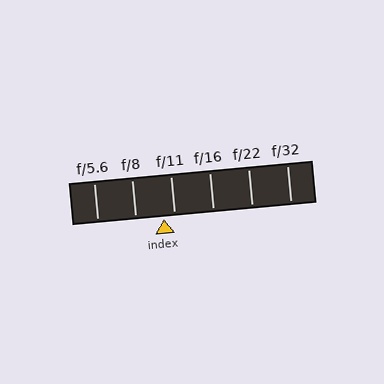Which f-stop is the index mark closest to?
The index mark is closest to f/11.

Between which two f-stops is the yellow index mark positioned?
The index mark is between f/8 and f/11.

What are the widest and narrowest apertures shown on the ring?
The widest aperture shown is f/5.6 and the narrowest is f/32.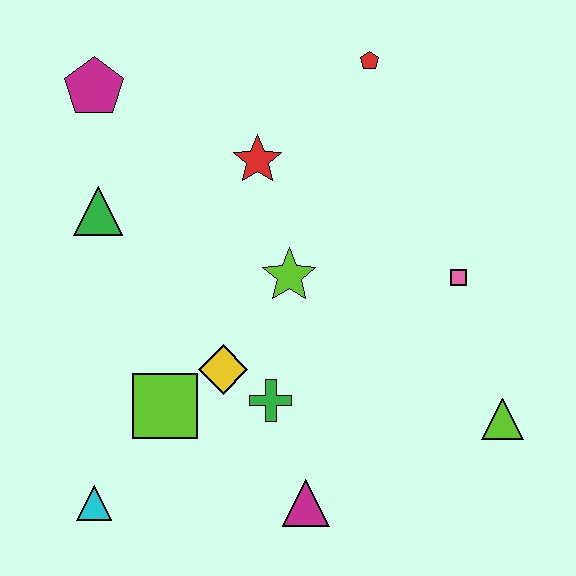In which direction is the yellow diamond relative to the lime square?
The yellow diamond is to the right of the lime square.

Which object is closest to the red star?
The lime star is closest to the red star.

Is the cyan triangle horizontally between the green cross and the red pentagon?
No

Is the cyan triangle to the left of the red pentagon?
Yes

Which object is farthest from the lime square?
The red pentagon is farthest from the lime square.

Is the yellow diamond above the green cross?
Yes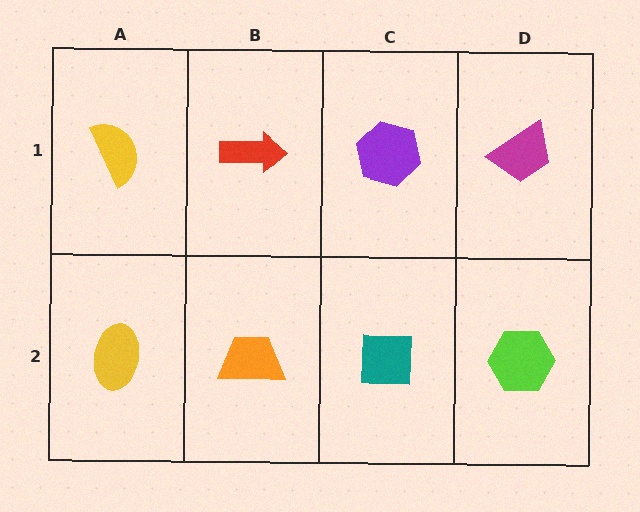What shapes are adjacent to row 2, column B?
A red arrow (row 1, column B), a yellow ellipse (row 2, column A), a teal square (row 2, column C).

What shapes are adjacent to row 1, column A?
A yellow ellipse (row 2, column A), a red arrow (row 1, column B).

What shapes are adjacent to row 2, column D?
A magenta trapezoid (row 1, column D), a teal square (row 2, column C).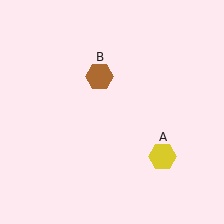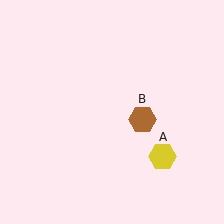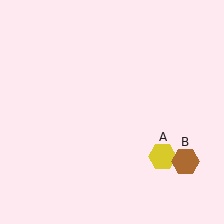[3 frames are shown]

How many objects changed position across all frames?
1 object changed position: brown hexagon (object B).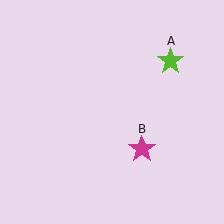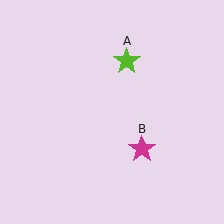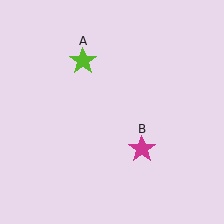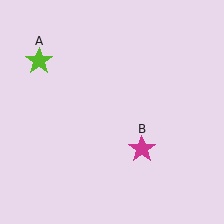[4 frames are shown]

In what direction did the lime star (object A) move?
The lime star (object A) moved left.